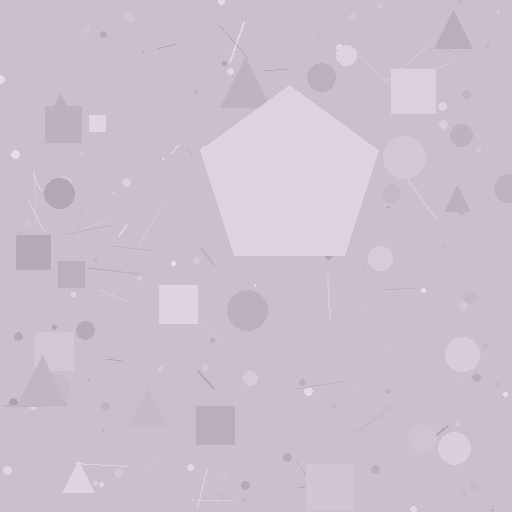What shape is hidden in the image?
A pentagon is hidden in the image.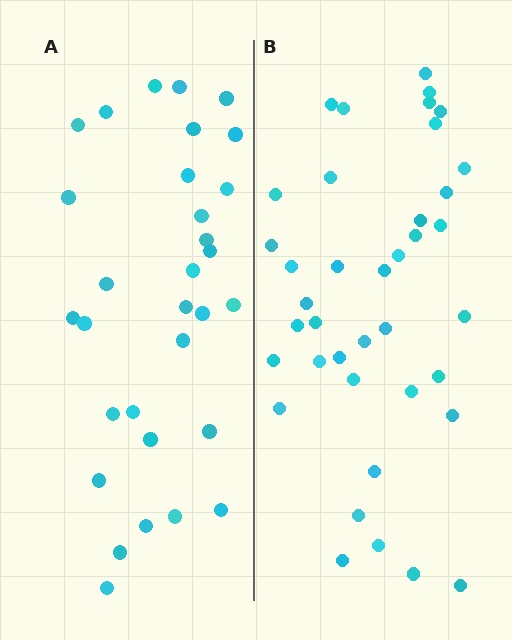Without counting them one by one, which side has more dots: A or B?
Region B (the right region) has more dots.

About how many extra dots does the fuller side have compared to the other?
Region B has roughly 8 or so more dots than region A.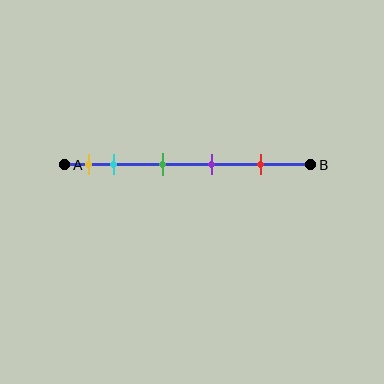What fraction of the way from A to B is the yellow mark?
The yellow mark is approximately 10% (0.1) of the way from A to B.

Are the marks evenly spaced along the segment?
No, the marks are not evenly spaced.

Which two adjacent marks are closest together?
The yellow and cyan marks are the closest adjacent pair.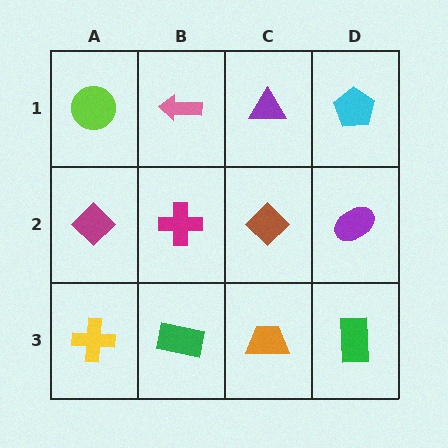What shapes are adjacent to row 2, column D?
A cyan pentagon (row 1, column D), a green rectangle (row 3, column D), a brown diamond (row 2, column C).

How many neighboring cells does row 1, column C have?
3.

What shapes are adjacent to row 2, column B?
A pink arrow (row 1, column B), a green rectangle (row 3, column B), a magenta diamond (row 2, column A), a brown diamond (row 2, column C).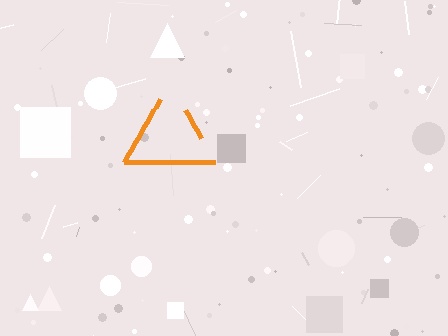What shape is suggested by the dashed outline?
The dashed outline suggests a triangle.